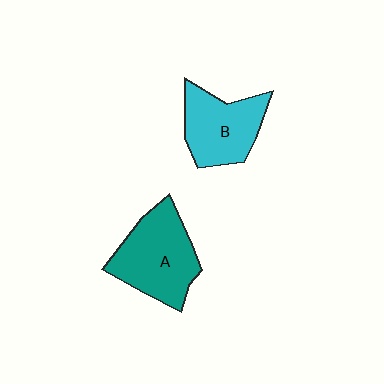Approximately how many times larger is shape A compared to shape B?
Approximately 1.2 times.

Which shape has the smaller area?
Shape B (cyan).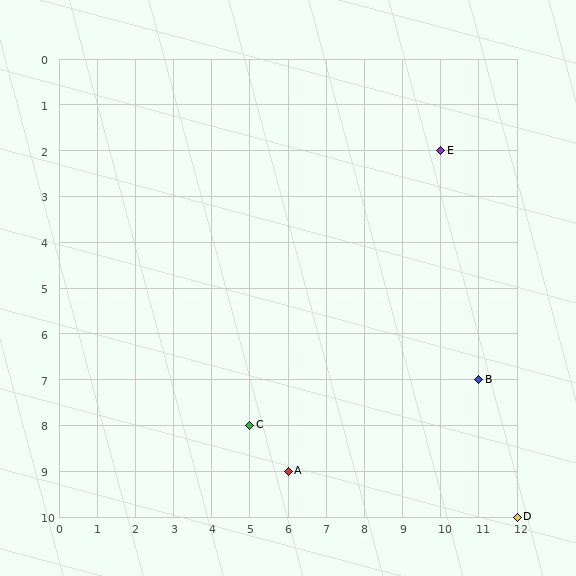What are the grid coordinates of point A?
Point A is at grid coordinates (6, 9).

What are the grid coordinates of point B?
Point B is at grid coordinates (11, 7).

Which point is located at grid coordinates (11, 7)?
Point B is at (11, 7).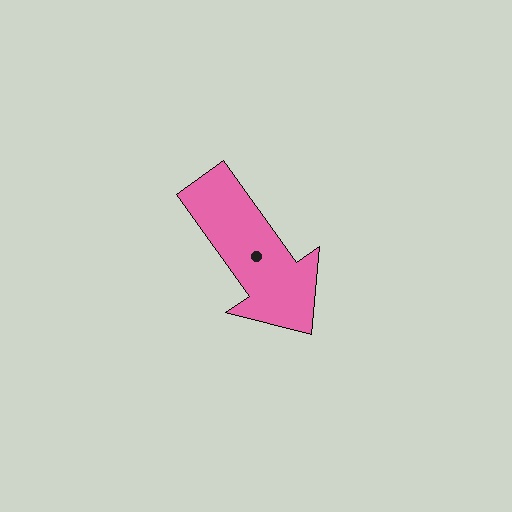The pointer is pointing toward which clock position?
Roughly 5 o'clock.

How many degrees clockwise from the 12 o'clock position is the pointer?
Approximately 145 degrees.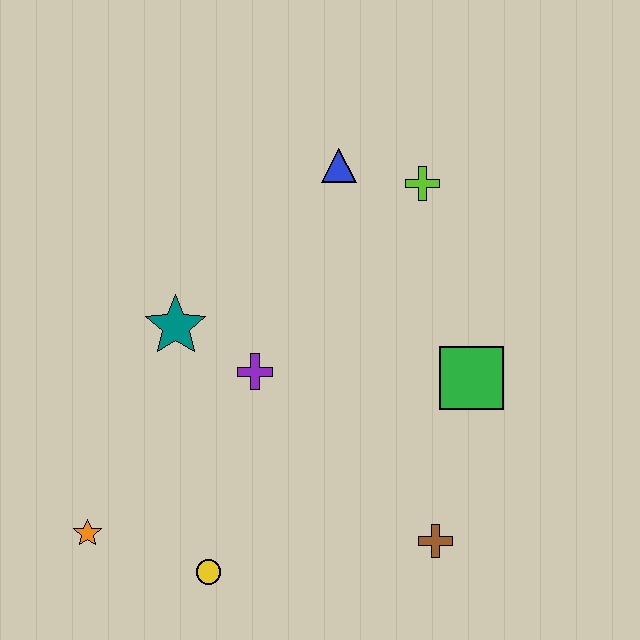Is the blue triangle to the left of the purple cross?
No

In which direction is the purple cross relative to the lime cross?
The purple cross is below the lime cross.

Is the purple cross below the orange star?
No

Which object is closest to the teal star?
The purple cross is closest to the teal star.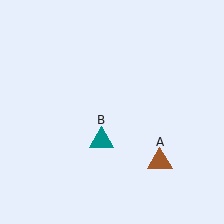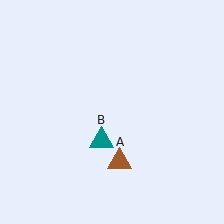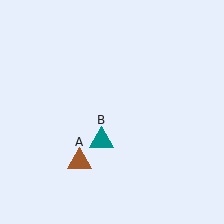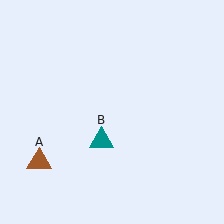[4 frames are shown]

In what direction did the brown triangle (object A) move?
The brown triangle (object A) moved left.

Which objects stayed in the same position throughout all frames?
Teal triangle (object B) remained stationary.